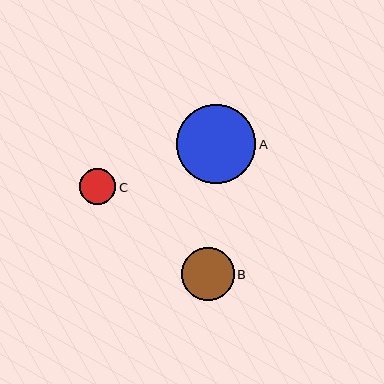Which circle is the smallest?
Circle C is the smallest with a size of approximately 36 pixels.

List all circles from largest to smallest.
From largest to smallest: A, B, C.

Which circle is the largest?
Circle A is the largest with a size of approximately 79 pixels.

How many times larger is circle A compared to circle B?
Circle A is approximately 1.5 times the size of circle B.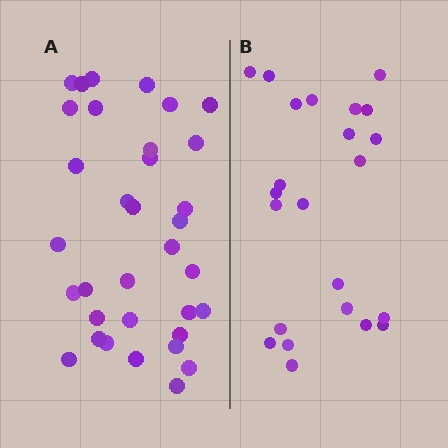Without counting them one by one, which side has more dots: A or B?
Region A (the left region) has more dots.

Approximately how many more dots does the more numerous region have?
Region A has roughly 12 or so more dots than region B.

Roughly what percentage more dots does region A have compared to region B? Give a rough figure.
About 50% more.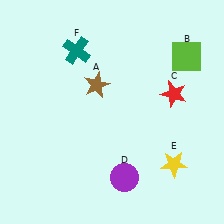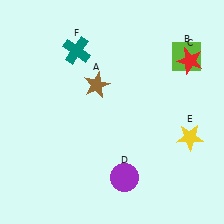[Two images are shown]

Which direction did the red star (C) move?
The red star (C) moved up.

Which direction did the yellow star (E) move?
The yellow star (E) moved up.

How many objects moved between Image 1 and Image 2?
2 objects moved between the two images.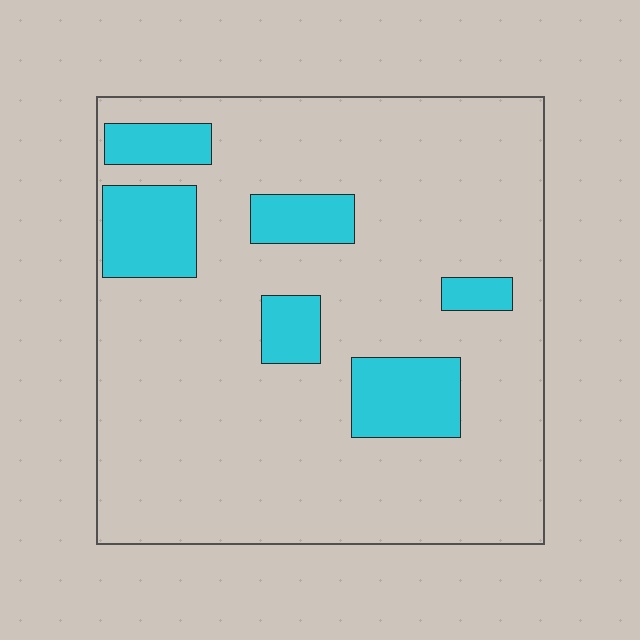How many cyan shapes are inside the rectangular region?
6.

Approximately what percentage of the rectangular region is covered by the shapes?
Approximately 15%.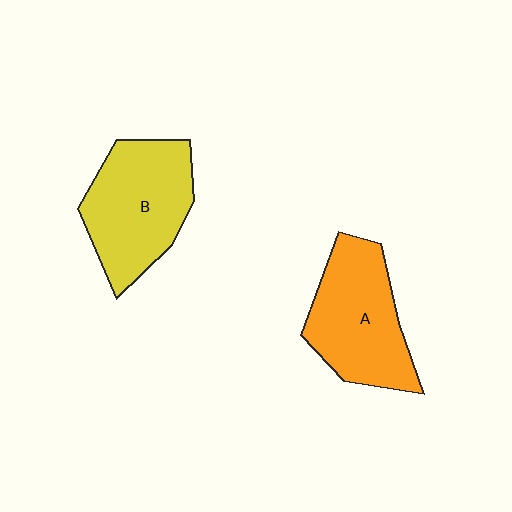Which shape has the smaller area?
Shape A (orange).